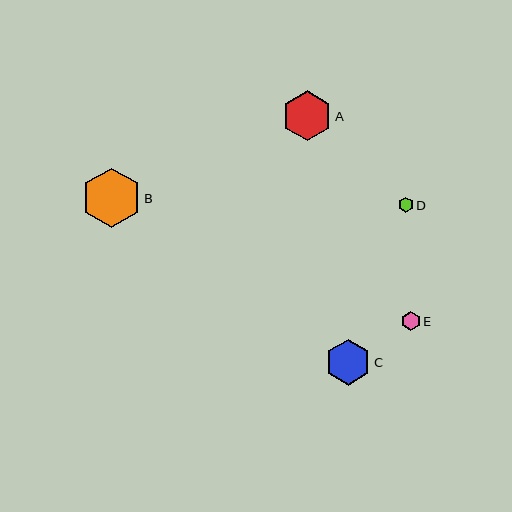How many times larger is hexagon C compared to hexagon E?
Hexagon C is approximately 2.3 times the size of hexagon E.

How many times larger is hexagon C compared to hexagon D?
Hexagon C is approximately 3.0 times the size of hexagon D.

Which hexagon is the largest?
Hexagon B is the largest with a size of approximately 59 pixels.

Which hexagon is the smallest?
Hexagon D is the smallest with a size of approximately 15 pixels.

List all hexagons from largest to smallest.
From largest to smallest: B, A, C, E, D.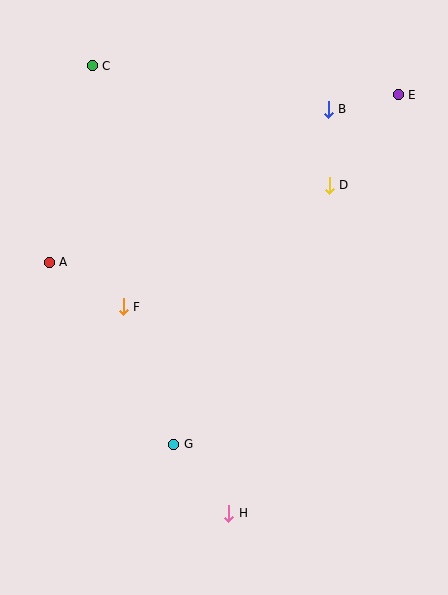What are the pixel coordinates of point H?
Point H is at (229, 513).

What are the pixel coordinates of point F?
Point F is at (123, 307).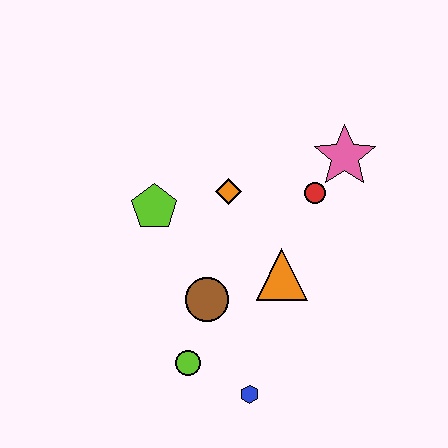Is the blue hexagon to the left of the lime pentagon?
No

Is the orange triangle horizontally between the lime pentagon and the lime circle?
No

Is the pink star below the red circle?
No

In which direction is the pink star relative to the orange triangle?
The pink star is above the orange triangle.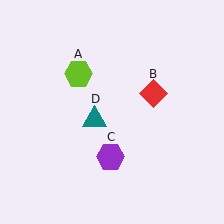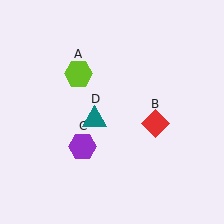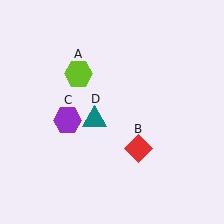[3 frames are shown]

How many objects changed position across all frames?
2 objects changed position: red diamond (object B), purple hexagon (object C).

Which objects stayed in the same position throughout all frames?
Lime hexagon (object A) and teal triangle (object D) remained stationary.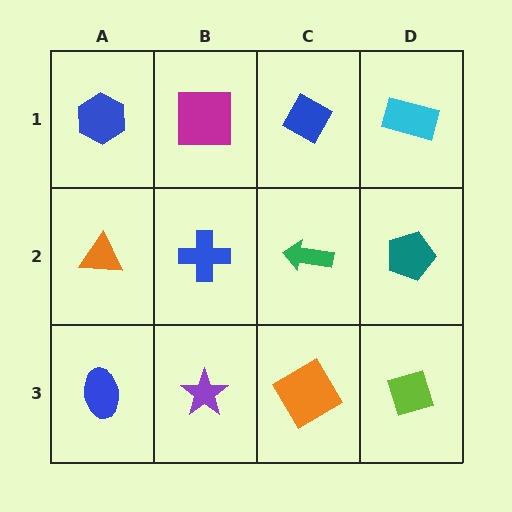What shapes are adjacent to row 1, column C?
A green arrow (row 2, column C), a magenta square (row 1, column B), a cyan rectangle (row 1, column D).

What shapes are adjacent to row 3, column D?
A teal pentagon (row 2, column D), an orange diamond (row 3, column C).